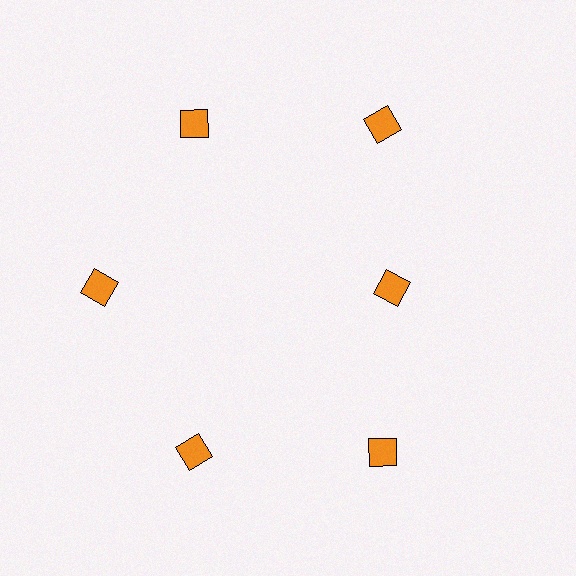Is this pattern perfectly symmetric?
No. The 6 orange diamonds are arranged in a ring, but one element near the 3 o'clock position is pulled inward toward the center, breaking the 6-fold rotational symmetry.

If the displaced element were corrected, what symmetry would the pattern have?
It would have 6-fold rotational symmetry — the pattern would map onto itself every 60 degrees.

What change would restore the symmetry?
The symmetry would be restored by moving it outward, back onto the ring so that all 6 diamonds sit at equal angles and equal distance from the center.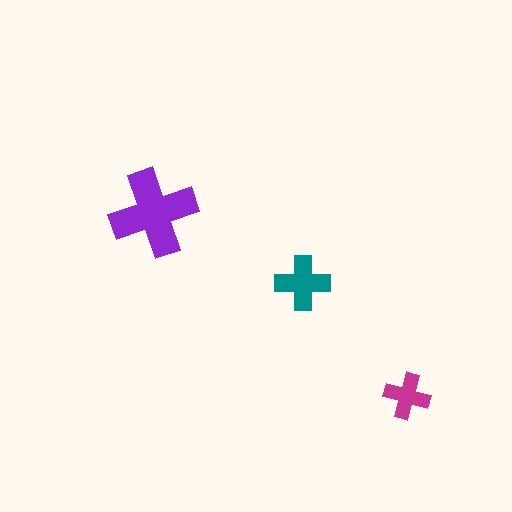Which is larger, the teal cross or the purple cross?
The purple one.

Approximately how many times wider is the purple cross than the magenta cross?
About 2 times wider.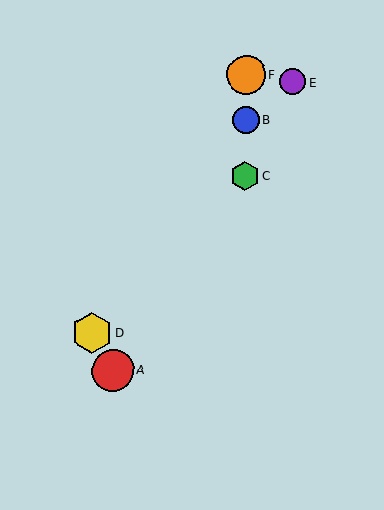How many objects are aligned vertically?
3 objects (B, C, F) are aligned vertically.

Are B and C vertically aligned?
Yes, both are at x≈246.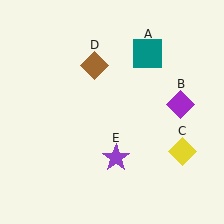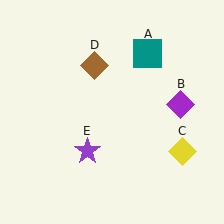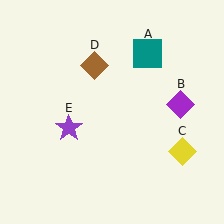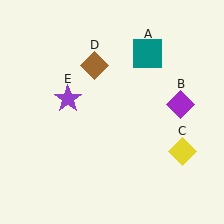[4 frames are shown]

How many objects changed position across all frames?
1 object changed position: purple star (object E).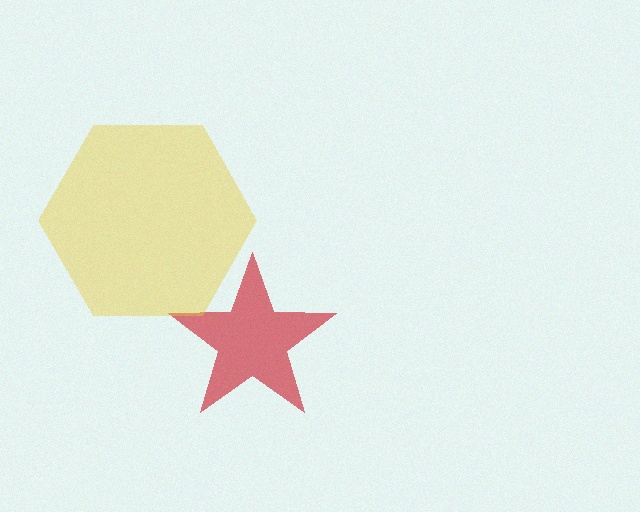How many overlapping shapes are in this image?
There are 2 overlapping shapes in the image.